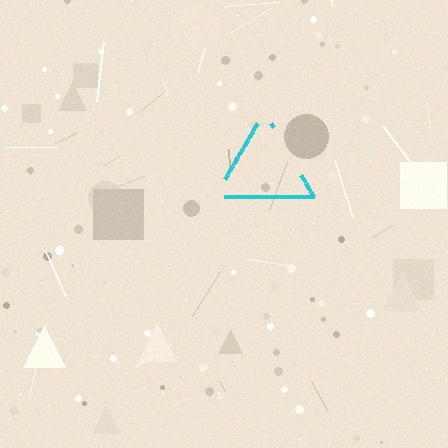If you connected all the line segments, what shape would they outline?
They would outline a triangle.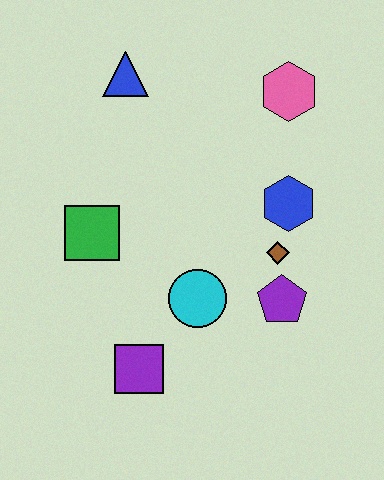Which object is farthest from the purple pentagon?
The blue triangle is farthest from the purple pentagon.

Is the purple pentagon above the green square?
No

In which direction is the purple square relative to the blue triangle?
The purple square is below the blue triangle.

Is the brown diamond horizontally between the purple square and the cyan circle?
No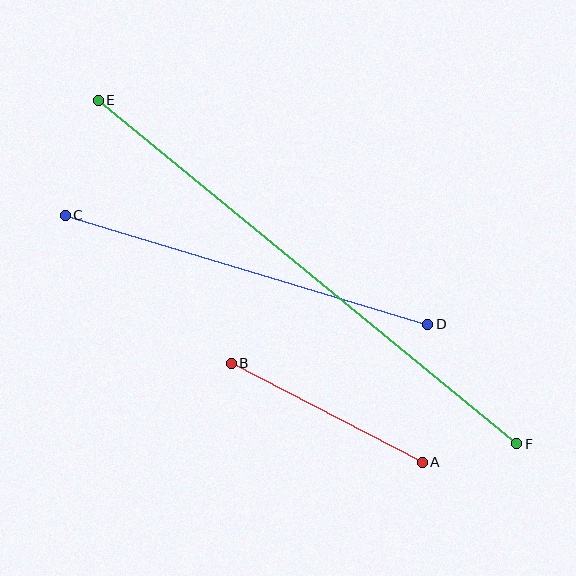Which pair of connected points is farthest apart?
Points E and F are farthest apart.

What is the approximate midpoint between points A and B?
The midpoint is at approximately (327, 413) pixels.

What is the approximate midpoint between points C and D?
The midpoint is at approximately (246, 270) pixels.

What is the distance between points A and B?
The distance is approximately 215 pixels.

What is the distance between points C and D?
The distance is approximately 379 pixels.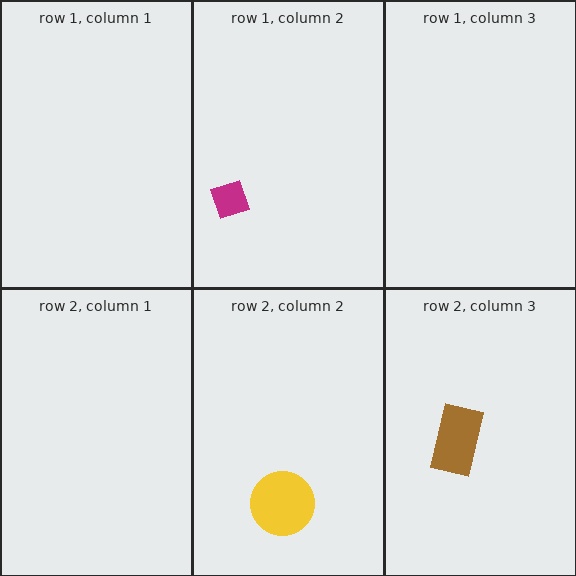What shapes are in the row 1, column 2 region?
The magenta diamond.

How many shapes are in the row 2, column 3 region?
1.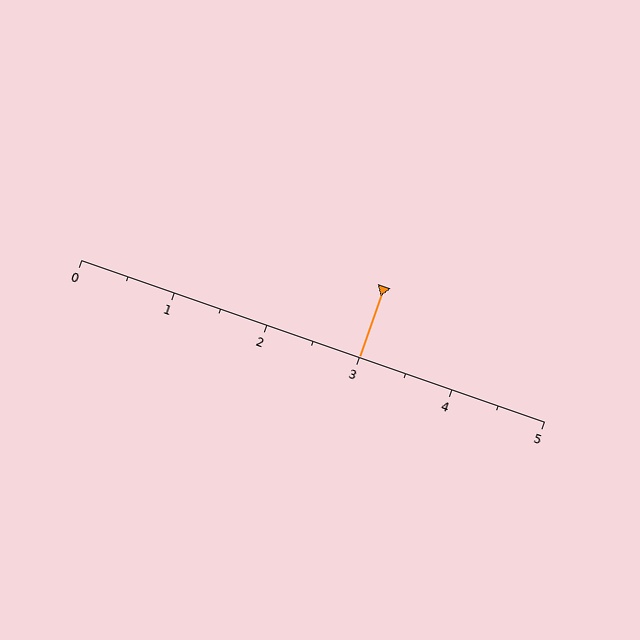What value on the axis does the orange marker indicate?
The marker indicates approximately 3.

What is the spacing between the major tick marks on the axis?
The major ticks are spaced 1 apart.